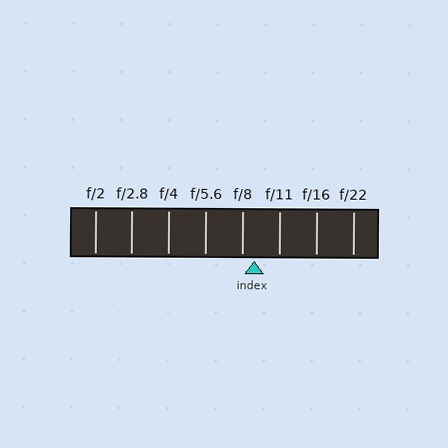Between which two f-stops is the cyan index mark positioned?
The index mark is between f/8 and f/11.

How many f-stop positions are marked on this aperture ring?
There are 8 f-stop positions marked.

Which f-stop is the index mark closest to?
The index mark is closest to f/8.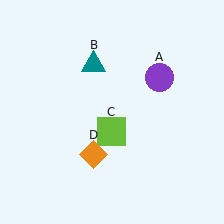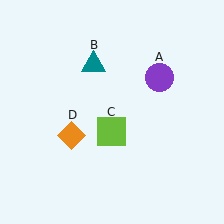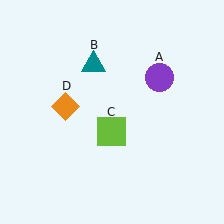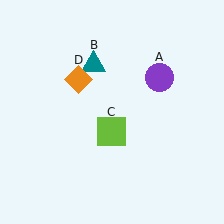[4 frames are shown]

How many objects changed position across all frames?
1 object changed position: orange diamond (object D).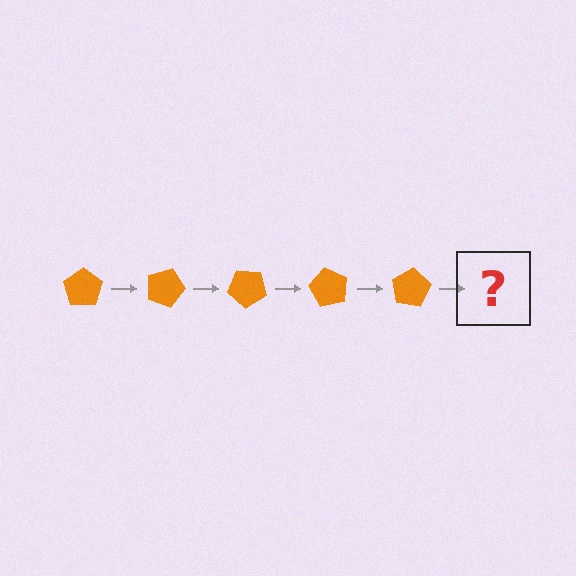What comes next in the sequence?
The next element should be an orange pentagon rotated 100 degrees.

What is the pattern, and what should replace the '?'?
The pattern is that the pentagon rotates 20 degrees each step. The '?' should be an orange pentagon rotated 100 degrees.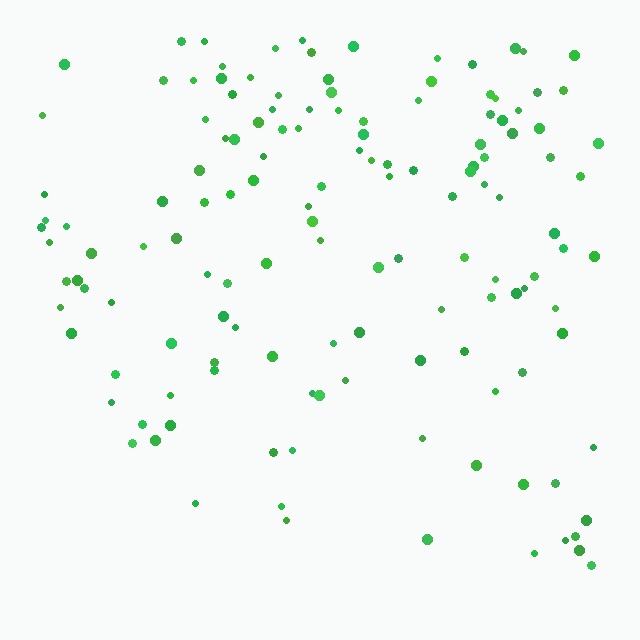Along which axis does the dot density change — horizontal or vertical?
Vertical.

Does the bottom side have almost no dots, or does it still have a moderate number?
Still a moderate number, just noticeably fewer than the top.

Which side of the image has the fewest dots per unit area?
The bottom.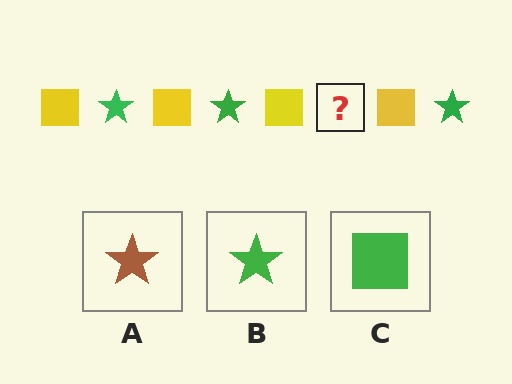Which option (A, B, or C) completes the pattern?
B.